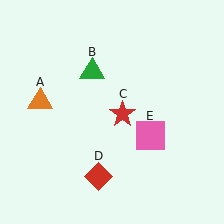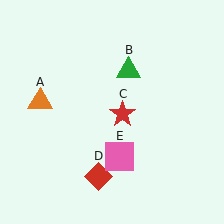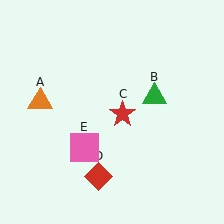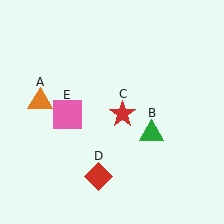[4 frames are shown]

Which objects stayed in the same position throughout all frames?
Orange triangle (object A) and red star (object C) and red diamond (object D) remained stationary.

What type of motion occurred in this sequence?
The green triangle (object B), pink square (object E) rotated clockwise around the center of the scene.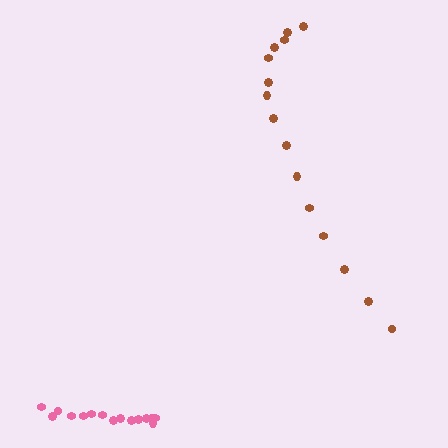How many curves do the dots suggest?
There are 2 distinct paths.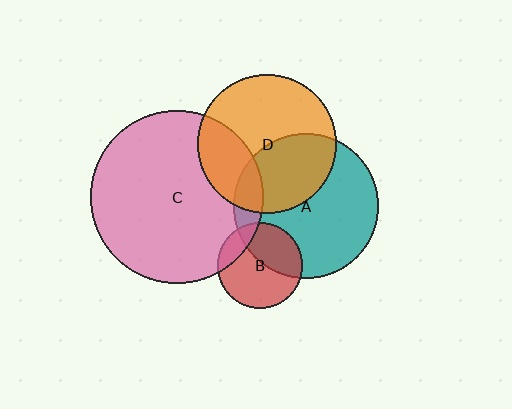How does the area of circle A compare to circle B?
Approximately 2.9 times.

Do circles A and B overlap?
Yes.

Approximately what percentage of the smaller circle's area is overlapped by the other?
Approximately 40%.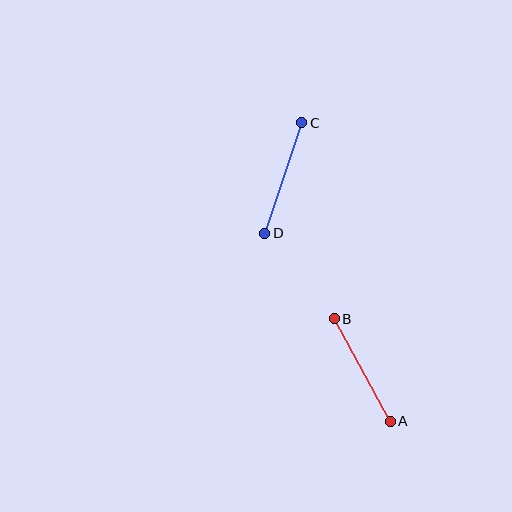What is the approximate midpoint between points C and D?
The midpoint is at approximately (283, 178) pixels.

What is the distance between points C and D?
The distance is approximately 116 pixels.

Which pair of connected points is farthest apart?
Points A and B are farthest apart.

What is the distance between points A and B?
The distance is approximately 117 pixels.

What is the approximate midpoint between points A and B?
The midpoint is at approximately (362, 370) pixels.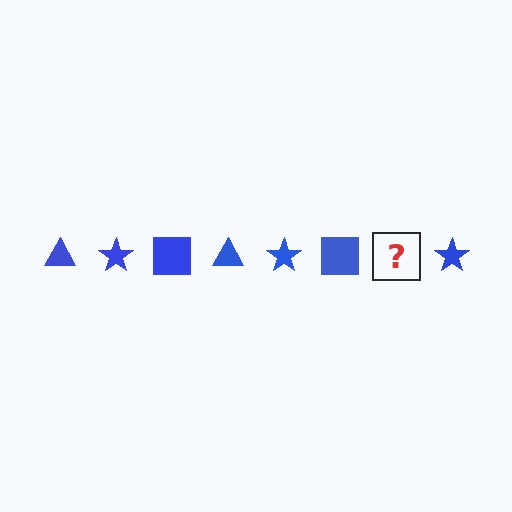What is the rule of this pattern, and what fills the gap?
The rule is that the pattern cycles through triangle, star, square shapes in blue. The gap should be filled with a blue triangle.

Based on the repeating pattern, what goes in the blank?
The blank should be a blue triangle.